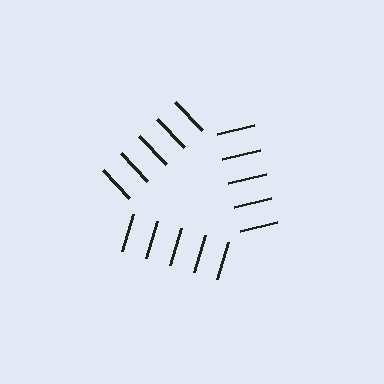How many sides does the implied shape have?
3 sides — the line-ends trace a triangle.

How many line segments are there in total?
15 — 5 along each of the 3 edges.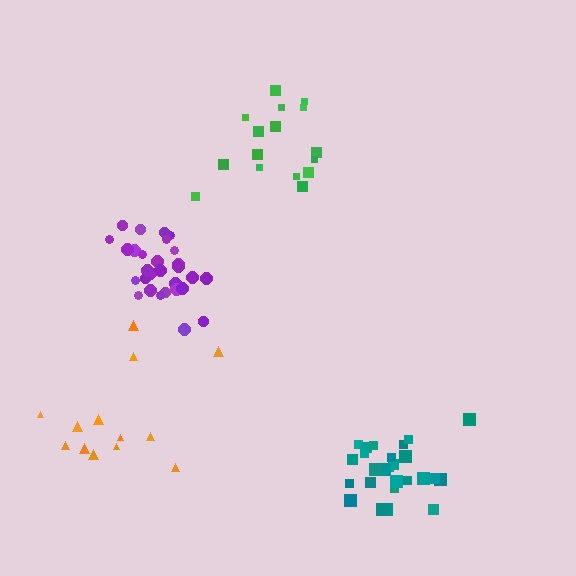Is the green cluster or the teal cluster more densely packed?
Teal.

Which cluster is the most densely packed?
Teal.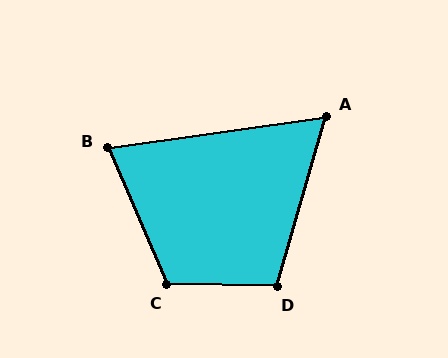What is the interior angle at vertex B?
Approximately 75 degrees (acute).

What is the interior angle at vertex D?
Approximately 105 degrees (obtuse).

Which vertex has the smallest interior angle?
A, at approximately 66 degrees.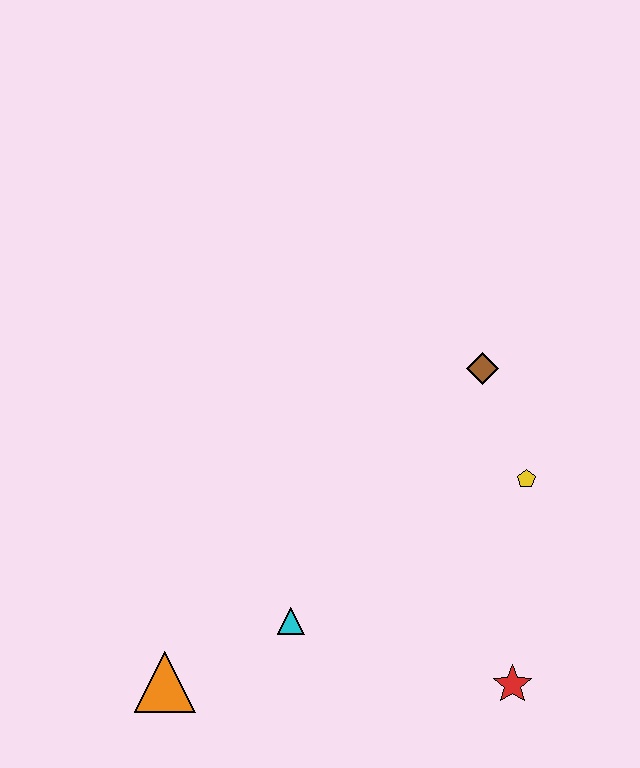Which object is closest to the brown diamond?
The yellow pentagon is closest to the brown diamond.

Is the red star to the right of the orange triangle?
Yes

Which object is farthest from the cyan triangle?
The brown diamond is farthest from the cyan triangle.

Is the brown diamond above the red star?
Yes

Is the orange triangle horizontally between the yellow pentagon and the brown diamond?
No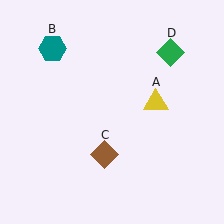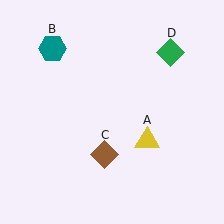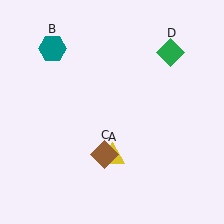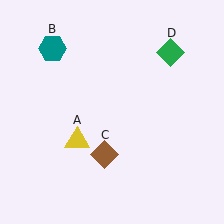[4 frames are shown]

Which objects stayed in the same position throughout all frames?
Teal hexagon (object B) and brown diamond (object C) and green diamond (object D) remained stationary.